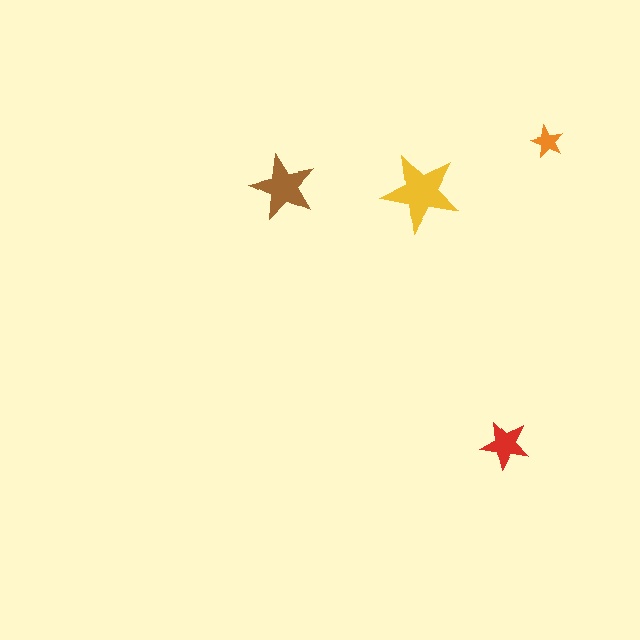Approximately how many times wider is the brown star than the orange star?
About 2 times wider.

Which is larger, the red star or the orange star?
The red one.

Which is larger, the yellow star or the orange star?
The yellow one.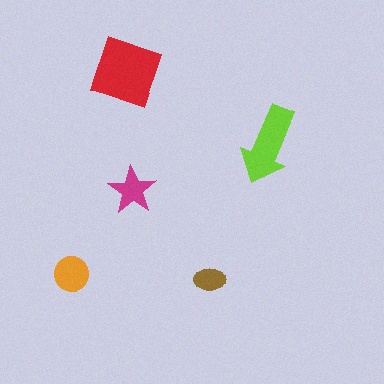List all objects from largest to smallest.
The red square, the lime arrow, the orange circle, the magenta star, the brown ellipse.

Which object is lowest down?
The brown ellipse is bottommost.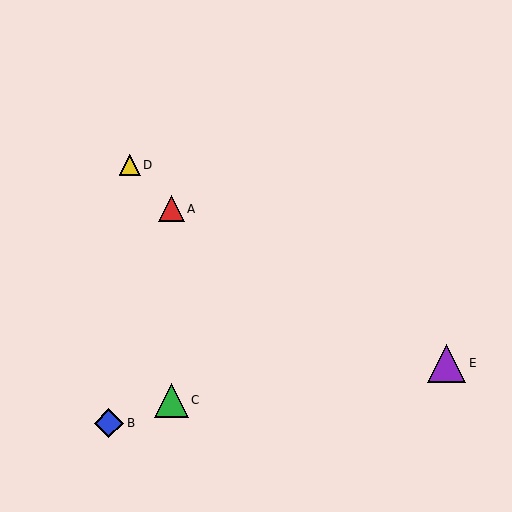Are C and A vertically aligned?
Yes, both are at x≈171.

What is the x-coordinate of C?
Object C is at x≈171.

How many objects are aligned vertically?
2 objects (A, C) are aligned vertically.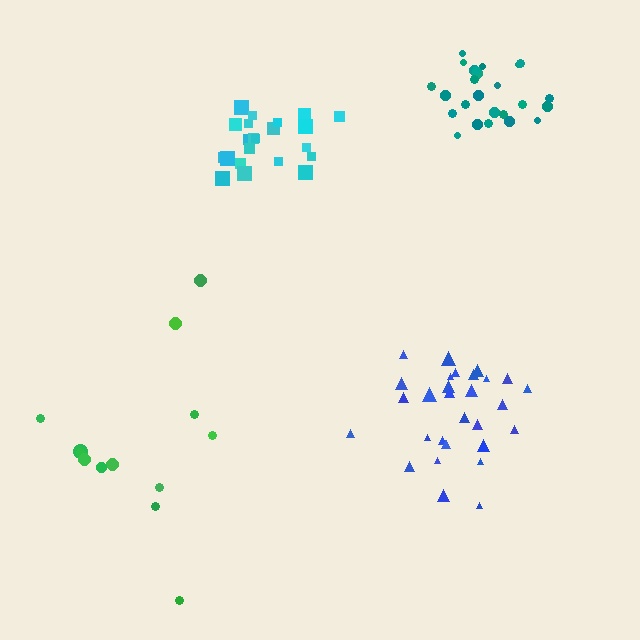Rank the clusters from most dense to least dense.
cyan, teal, blue, green.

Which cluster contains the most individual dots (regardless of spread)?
Blue (31).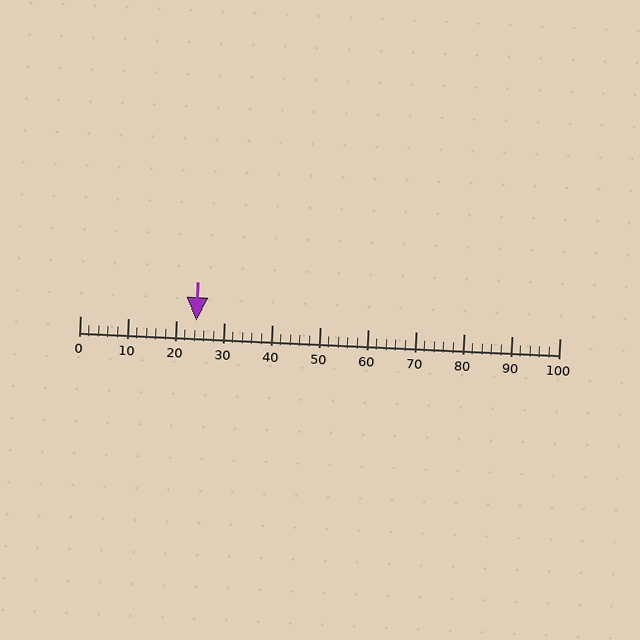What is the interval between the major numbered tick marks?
The major tick marks are spaced 10 units apart.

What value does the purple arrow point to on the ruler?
The purple arrow points to approximately 24.